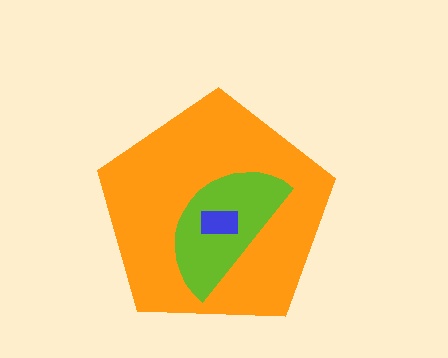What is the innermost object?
The blue rectangle.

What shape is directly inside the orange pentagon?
The lime semicircle.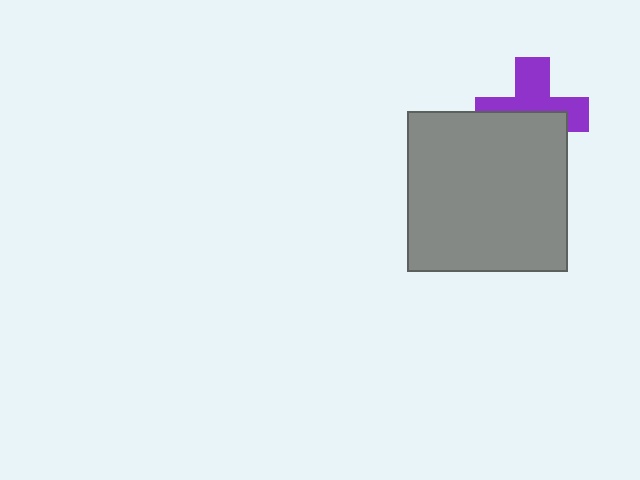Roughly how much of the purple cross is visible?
About half of it is visible (roughly 51%).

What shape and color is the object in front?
The object in front is a gray square.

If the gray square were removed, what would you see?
You would see the complete purple cross.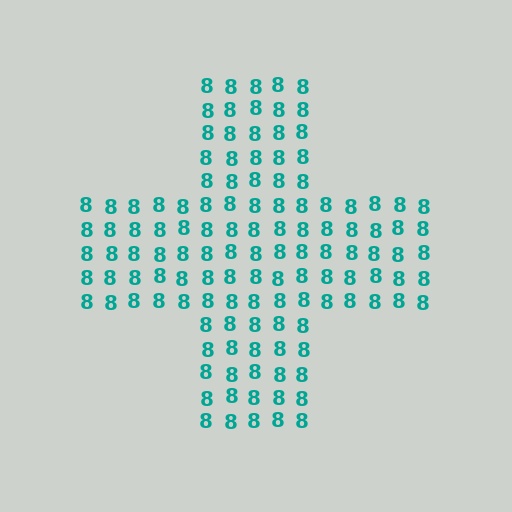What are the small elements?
The small elements are digit 8's.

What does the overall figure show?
The overall figure shows a cross.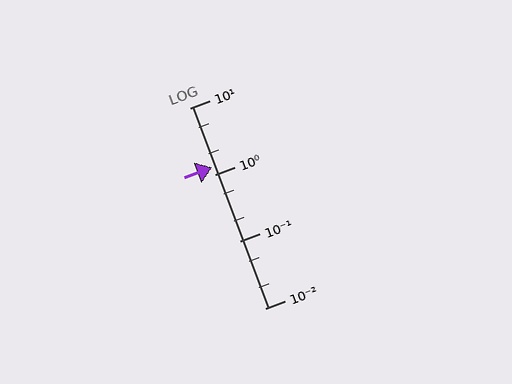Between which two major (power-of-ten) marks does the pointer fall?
The pointer is between 1 and 10.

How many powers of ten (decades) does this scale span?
The scale spans 3 decades, from 0.01 to 10.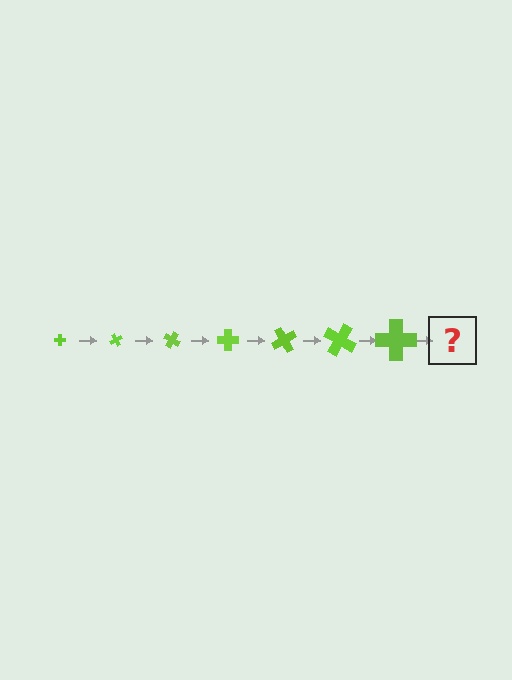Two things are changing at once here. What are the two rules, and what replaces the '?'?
The two rules are that the cross grows larger each step and it rotates 60 degrees each step. The '?' should be a cross, larger than the previous one and rotated 420 degrees from the start.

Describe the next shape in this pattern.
It should be a cross, larger than the previous one and rotated 420 degrees from the start.